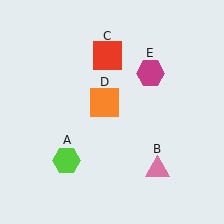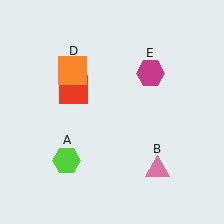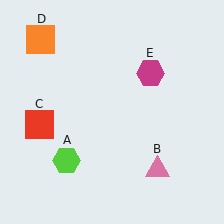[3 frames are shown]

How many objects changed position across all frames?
2 objects changed position: red square (object C), orange square (object D).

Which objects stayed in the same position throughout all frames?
Lime hexagon (object A) and pink triangle (object B) and magenta hexagon (object E) remained stationary.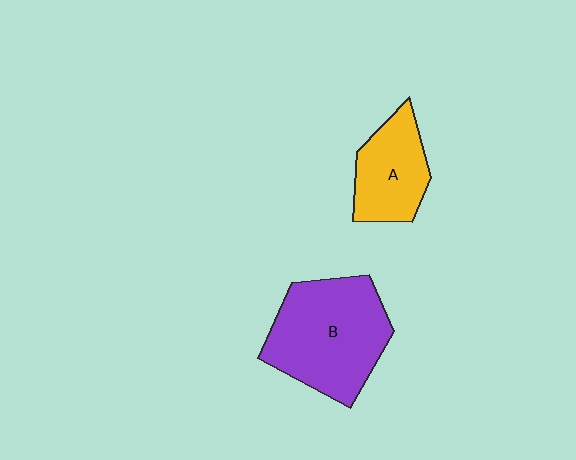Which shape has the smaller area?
Shape A (yellow).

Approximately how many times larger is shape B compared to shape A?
Approximately 1.7 times.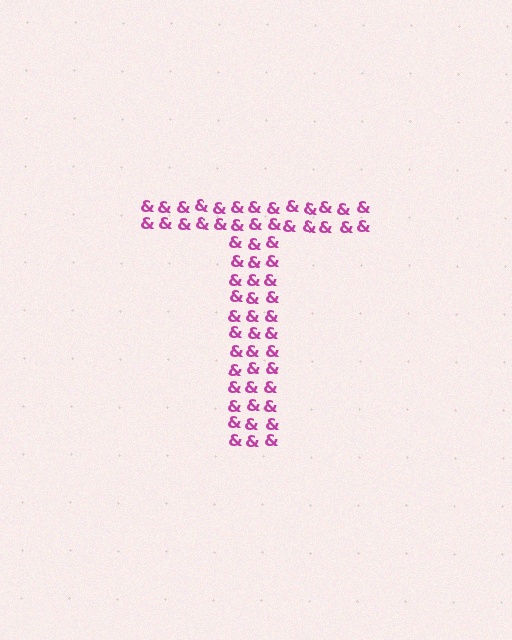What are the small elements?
The small elements are ampersands.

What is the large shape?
The large shape is the letter T.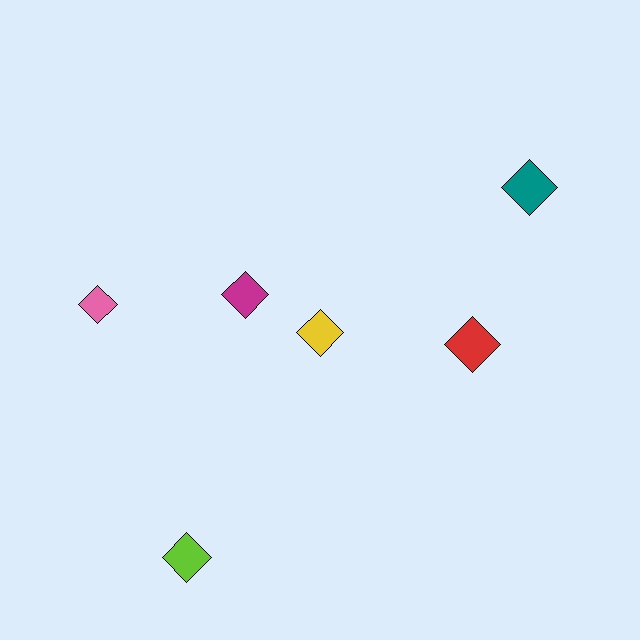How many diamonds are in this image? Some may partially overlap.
There are 6 diamonds.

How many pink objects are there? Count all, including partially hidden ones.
There is 1 pink object.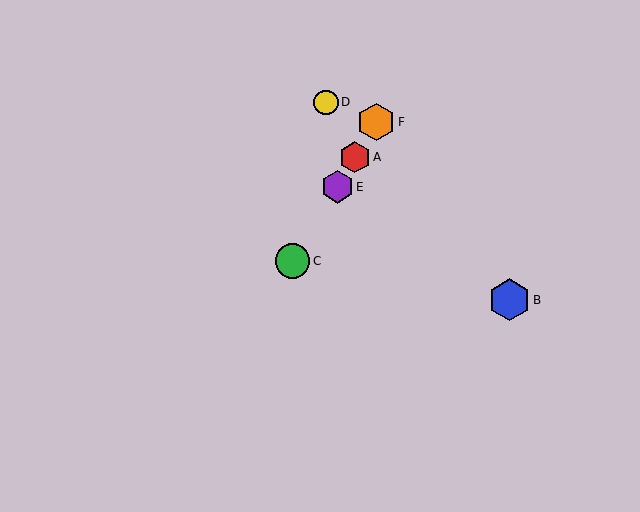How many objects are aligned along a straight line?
4 objects (A, C, E, F) are aligned along a straight line.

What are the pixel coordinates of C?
Object C is at (292, 261).